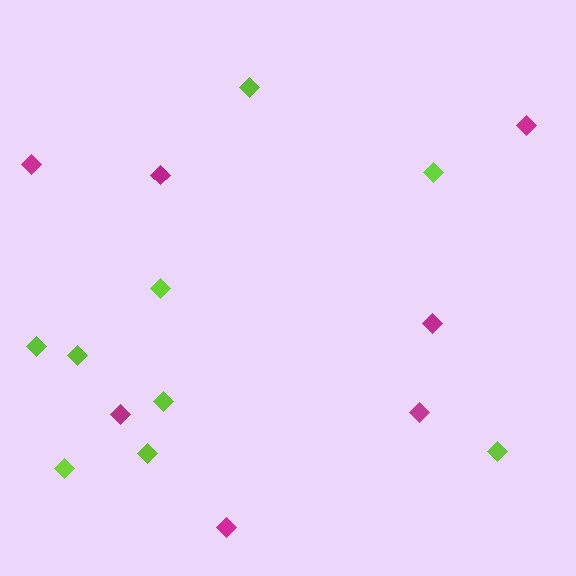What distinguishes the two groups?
There are 2 groups: one group of lime diamonds (9) and one group of magenta diamonds (7).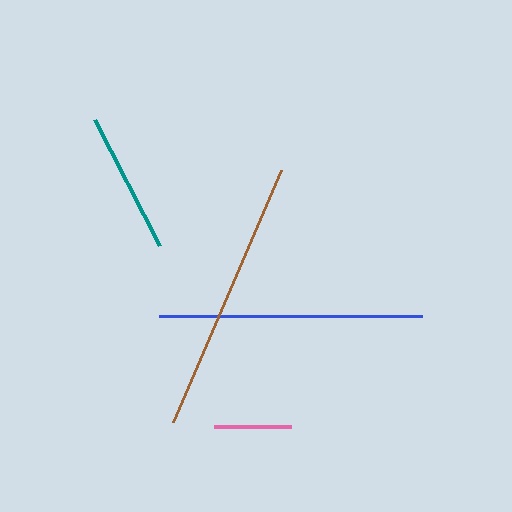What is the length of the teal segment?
The teal segment is approximately 141 pixels long.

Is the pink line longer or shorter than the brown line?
The brown line is longer than the pink line.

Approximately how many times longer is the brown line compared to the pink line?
The brown line is approximately 3.6 times the length of the pink line.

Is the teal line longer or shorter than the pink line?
The teal line is longer than the pink line.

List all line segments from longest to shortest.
From longest to shortest: brown, blue, teal, pink.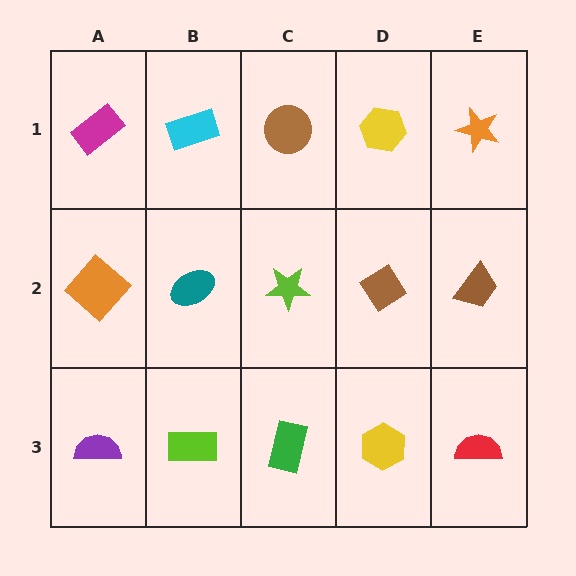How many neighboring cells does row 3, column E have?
2.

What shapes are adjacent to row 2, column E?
An orange star (row 1, column E), a red semicircle (row 3, column E), a brown diamond (row 2, column D).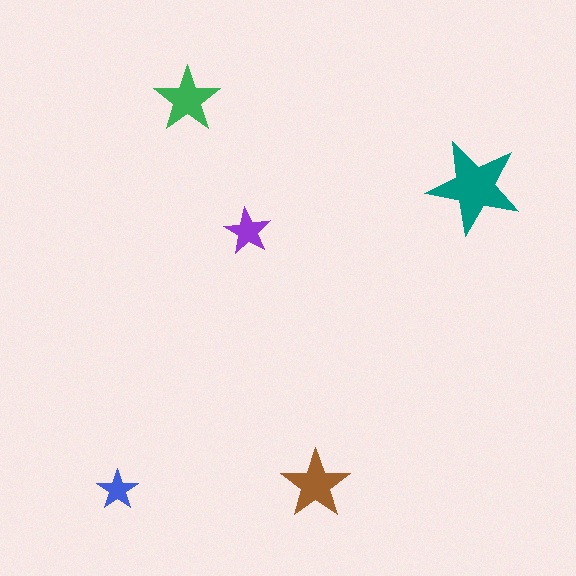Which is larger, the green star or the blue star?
The green one.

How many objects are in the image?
There are 5 objects in the image.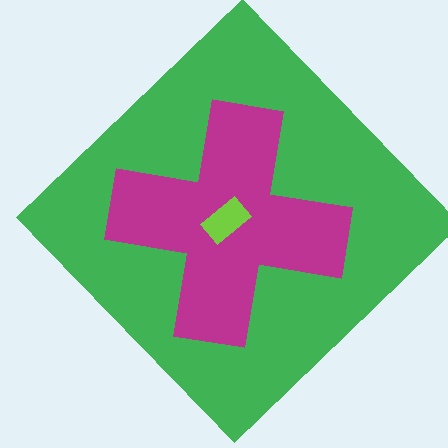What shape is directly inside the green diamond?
The magenta cross.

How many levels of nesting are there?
3.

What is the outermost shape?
The green diamond.